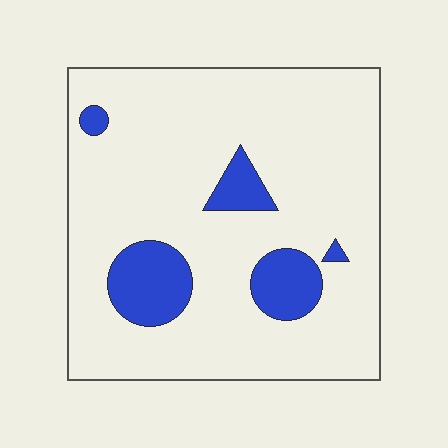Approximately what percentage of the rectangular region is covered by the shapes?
Approximately 15%.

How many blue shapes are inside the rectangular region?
5.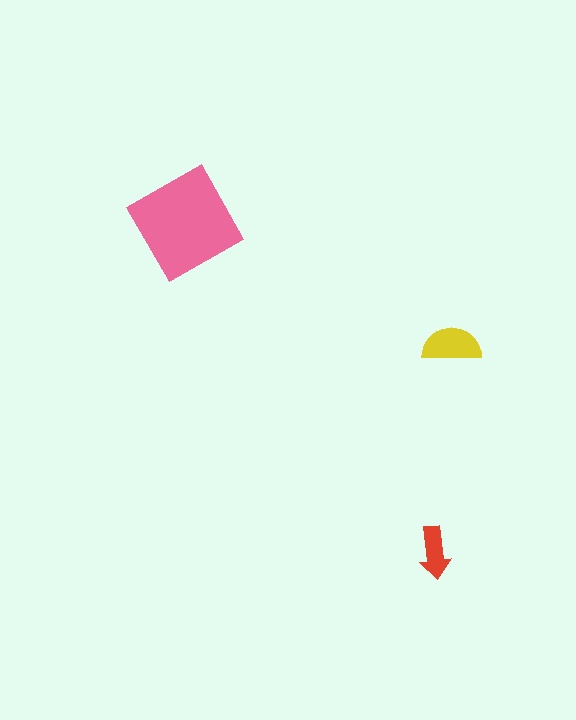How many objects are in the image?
There are 3 objects in the image.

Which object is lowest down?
The red arrow is bottommost.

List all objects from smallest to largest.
The red arrow, the yellow semicircle, the pink diamond.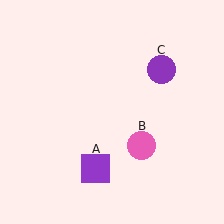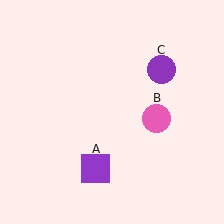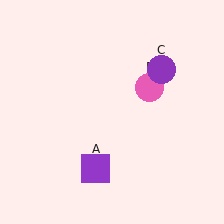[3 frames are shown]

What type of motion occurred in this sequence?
The pink circle (object B) rotated counterclockwise around the center of the scene.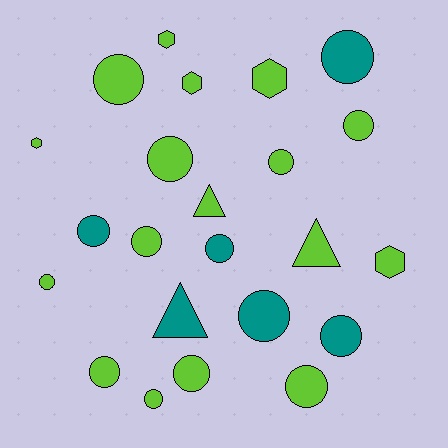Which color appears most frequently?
Lime, with 17 objects.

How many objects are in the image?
There are 23 objects.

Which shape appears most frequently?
Circle, with 15 objects.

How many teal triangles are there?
There is 1 teal triangle.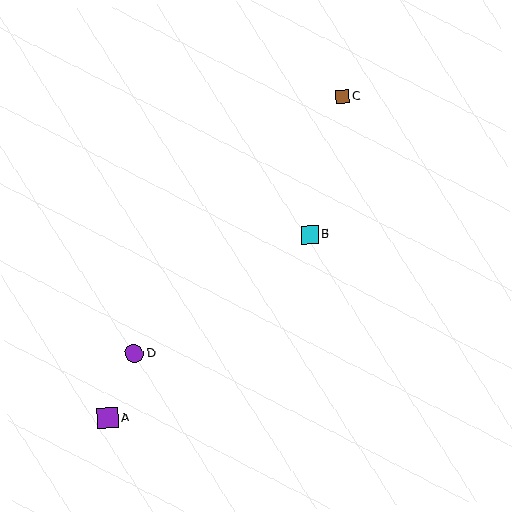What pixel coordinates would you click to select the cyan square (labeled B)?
Click at (310, 235) to select the cyan square B.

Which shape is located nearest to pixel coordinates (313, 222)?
The cyan square (labeled B) at (310, 235) is nearest to that location.